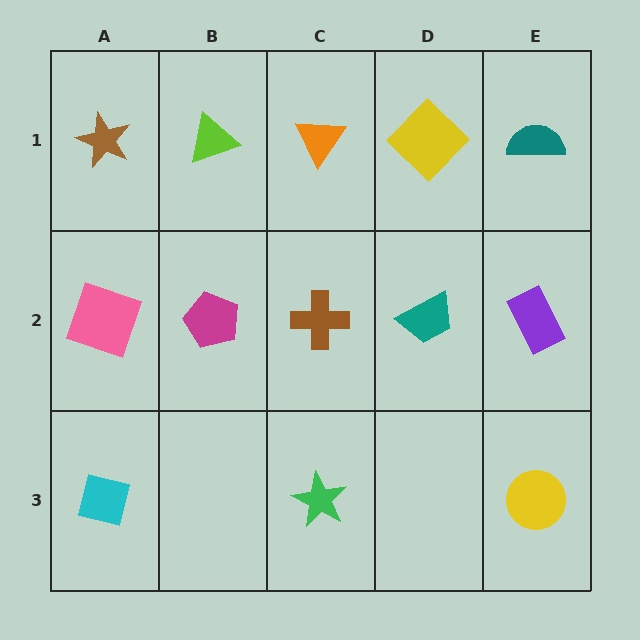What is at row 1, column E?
A teal semicircle.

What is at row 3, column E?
A yellow circle.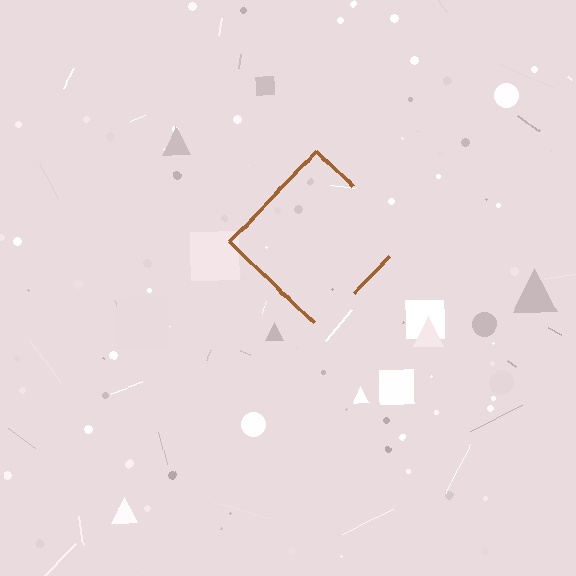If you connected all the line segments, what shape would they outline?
They would outline a diamond.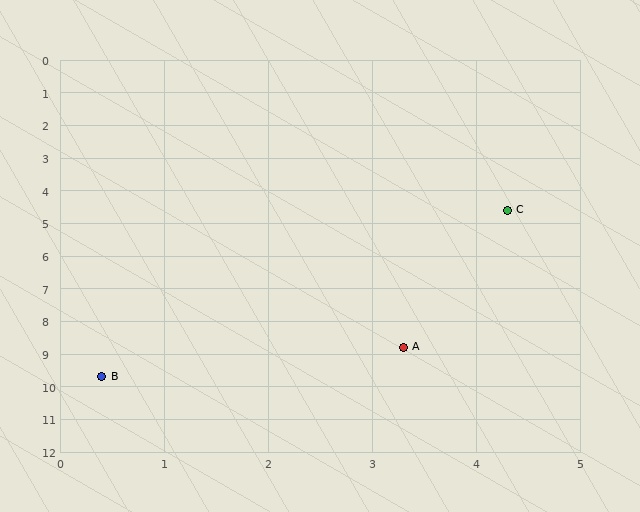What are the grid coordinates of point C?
Point C is at approximately (4.3, 4.6).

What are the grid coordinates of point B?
Point B is at approximately (0.4, 9.7).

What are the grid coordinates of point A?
Point A is at approximately (3.3, 8.8).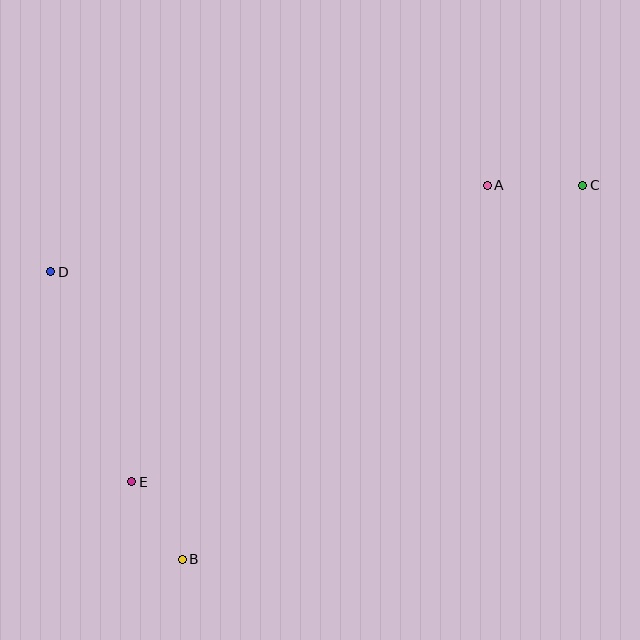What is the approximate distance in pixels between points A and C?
The distance between A and C is approximately 95 pixels.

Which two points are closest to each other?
Points B and E are closest to each other.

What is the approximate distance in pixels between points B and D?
The distance between B and D is approximately 316 pixels.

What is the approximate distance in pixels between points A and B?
The distance between A and B is approximately 483 pixels.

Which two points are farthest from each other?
Points B and C are farthest from each other.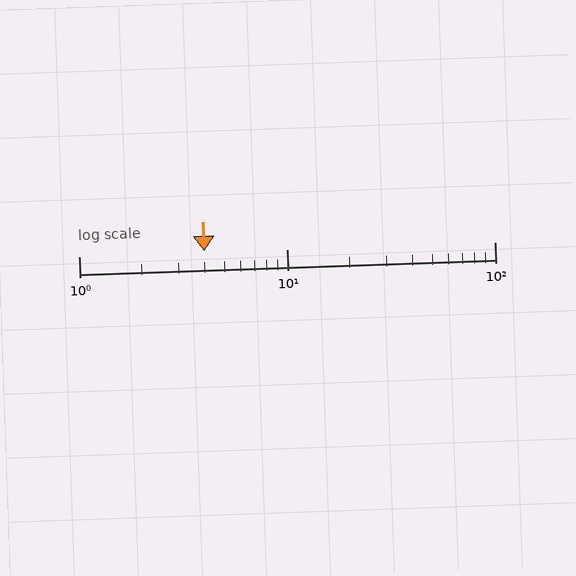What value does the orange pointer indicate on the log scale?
The pointer indicates approximately 4.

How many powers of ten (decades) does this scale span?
The scale spans 2 decades, from 1 to 100.